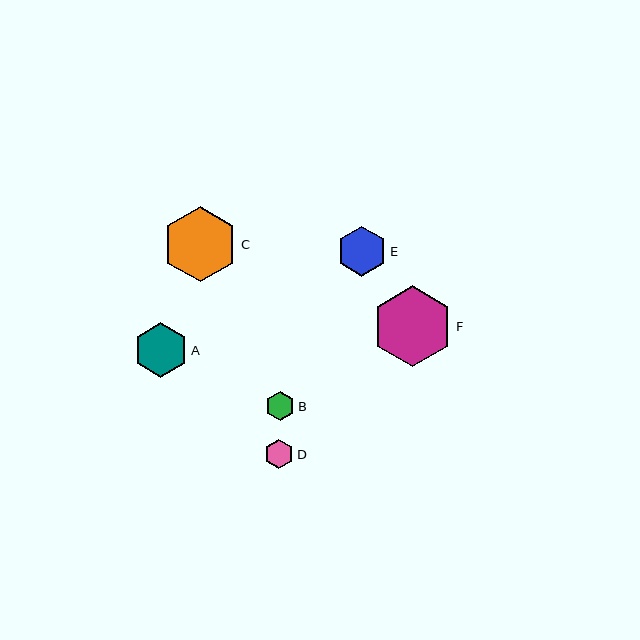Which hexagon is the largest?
Hexagon F is the largest with a size of approximately 81 pixels.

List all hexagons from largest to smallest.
From largest to smallest: F, C, A, E, D, B.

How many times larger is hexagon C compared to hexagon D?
Hexagon C is approximately 2.5 times the size of hexagon D.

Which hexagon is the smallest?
Hexagon B is the smallest with a size of approximately 29 pixels.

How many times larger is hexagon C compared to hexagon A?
Hexagon C is approximately 1.4 times the size of hexagon A.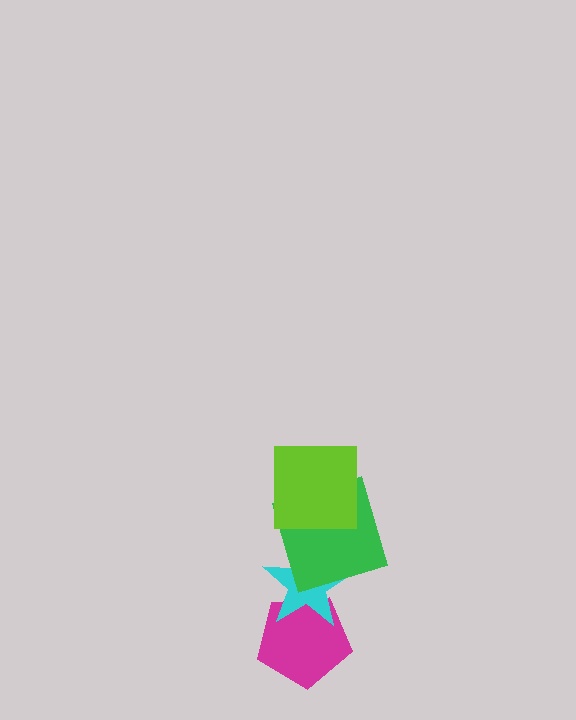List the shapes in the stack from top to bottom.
From top to bottom: the lime square, the green square, the cyan star, the magenta pentagon.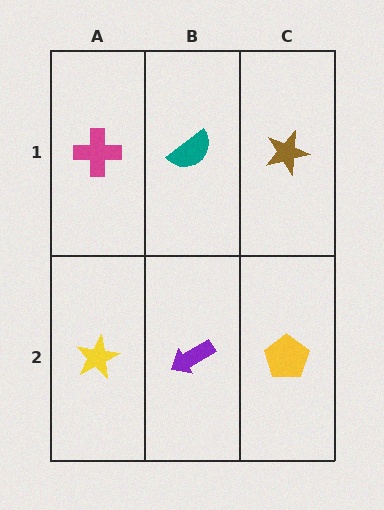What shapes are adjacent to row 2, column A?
A magenta cross (row 1, column A), a purple arrow (row 2, column B).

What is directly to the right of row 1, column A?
A teal semicircle.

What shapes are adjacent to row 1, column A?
A yellow star (row 2, column A), a teal semicircle (row 1, column B).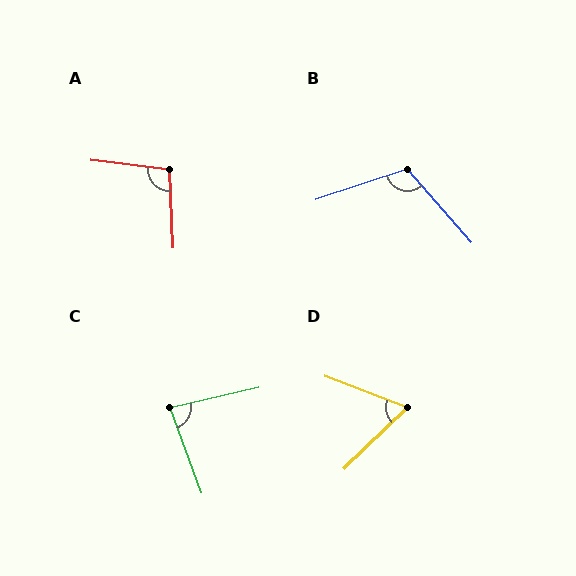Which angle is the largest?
B, at approximately 113 degrees.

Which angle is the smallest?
D, at approximately 65 degrees.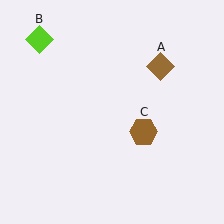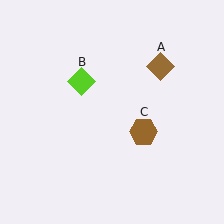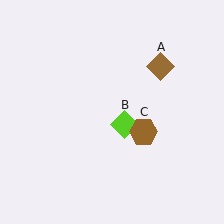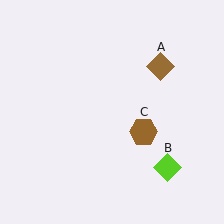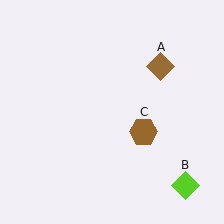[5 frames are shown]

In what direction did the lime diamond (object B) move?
The lime diamond (object B) moved down and to the right.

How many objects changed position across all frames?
1 object changed position: lime diamond (object B).